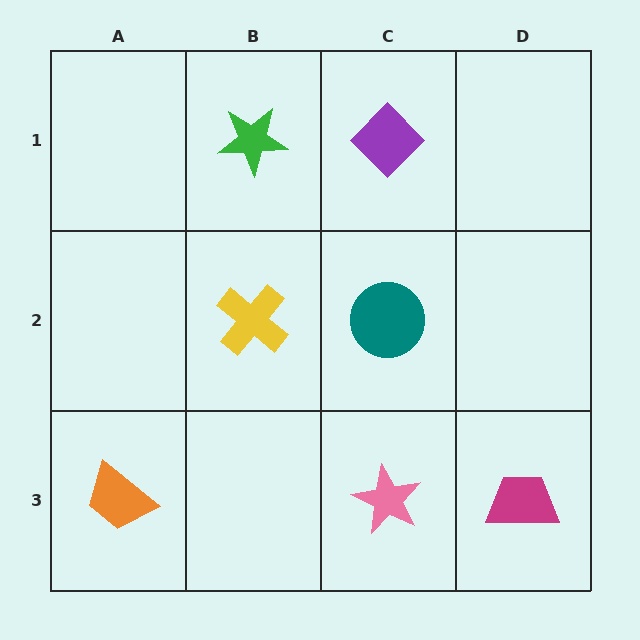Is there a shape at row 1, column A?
No, that cell is empty.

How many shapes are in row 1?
2 shapes.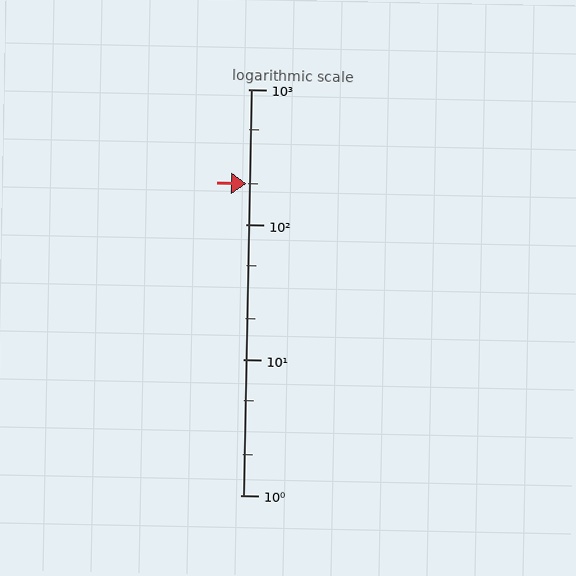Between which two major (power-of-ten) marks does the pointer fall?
The pointer is between 100 and 1000.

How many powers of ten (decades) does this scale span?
The scale spans 3 decades, from 1 to 1000.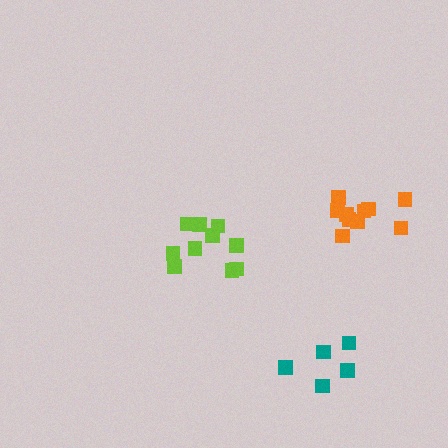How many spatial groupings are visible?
There are 3 spatial groupings.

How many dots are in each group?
Group 1: 10 dots, Group 2: 10 dots, Group 3: 5 dots (25 total).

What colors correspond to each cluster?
The clusters are colored: lime, orange, teal.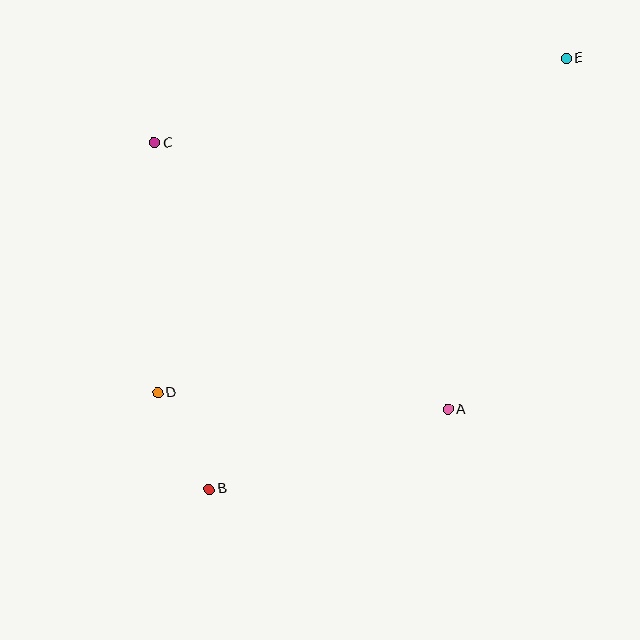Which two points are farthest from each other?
Points B and E are farthest from each other.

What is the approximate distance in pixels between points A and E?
The distance between A and E is approximately 370 pixels.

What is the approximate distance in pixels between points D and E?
The distance between D and E is approximately 528 pixels.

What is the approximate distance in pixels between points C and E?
The distance between C and E is approximately 421 pixels.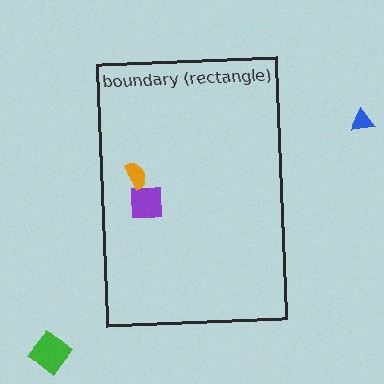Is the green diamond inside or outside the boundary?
Outside.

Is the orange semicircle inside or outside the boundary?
Inside.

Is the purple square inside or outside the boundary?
Inside.